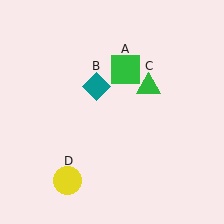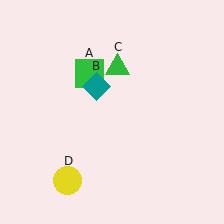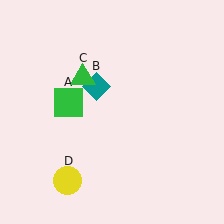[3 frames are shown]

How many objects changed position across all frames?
2 objects changed position: green square (object A), green triangle (object C).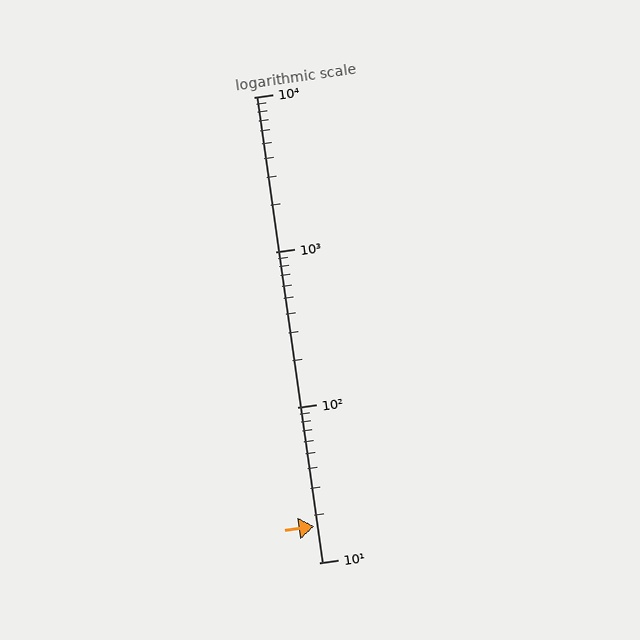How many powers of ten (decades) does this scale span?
The scale spans 3 decades, from 10 to 10000.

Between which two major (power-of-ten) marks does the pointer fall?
The pointer is between 10 and 100.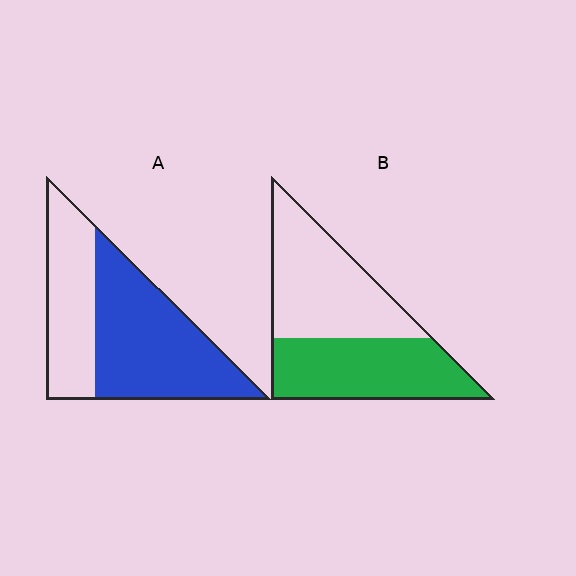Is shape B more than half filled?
Roughly half.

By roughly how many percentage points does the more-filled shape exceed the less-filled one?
By roughly 15 percentage points (A over B).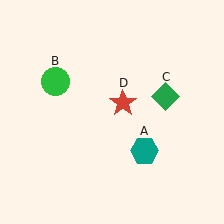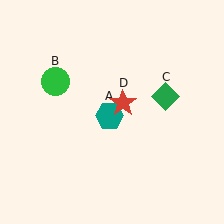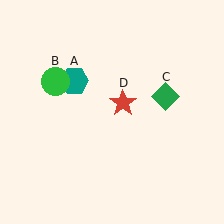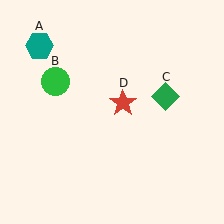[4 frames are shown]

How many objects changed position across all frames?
1 object changed position: teal hexagon (object A).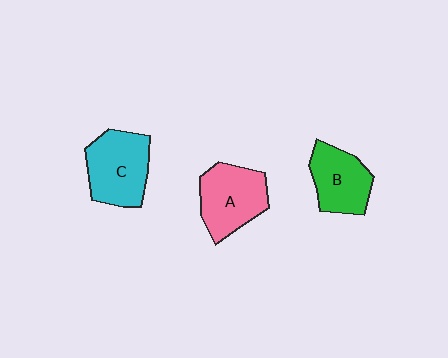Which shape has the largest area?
Shape C (cyan).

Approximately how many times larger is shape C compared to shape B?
Approximately 1.2 times.